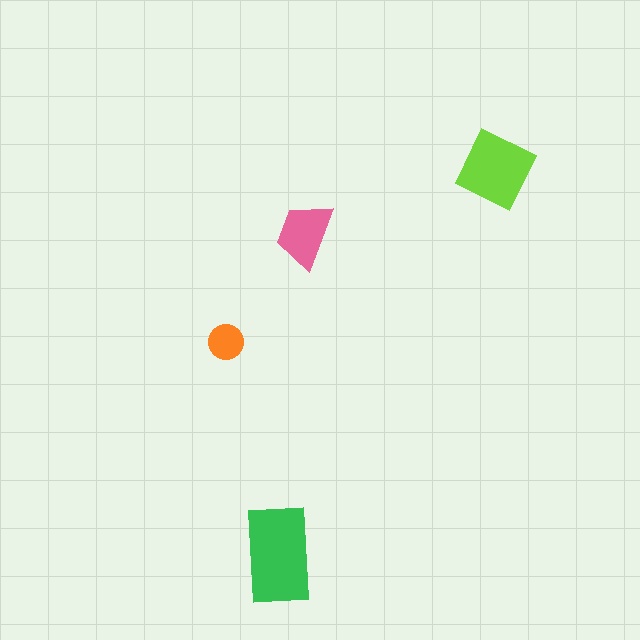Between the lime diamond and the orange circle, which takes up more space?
The lime diamond.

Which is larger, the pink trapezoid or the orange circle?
The pink trapezoid.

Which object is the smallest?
The orange circle.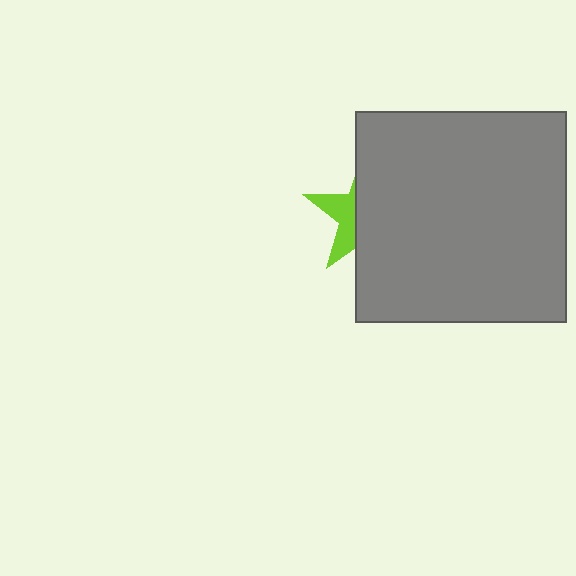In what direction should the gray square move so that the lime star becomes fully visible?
The gray square should move right. That is the shortest direction to clear the overlap and leave the lime star fully visible.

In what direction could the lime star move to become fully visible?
The lime star could move left. That would shift it out from behind the gray square entirely.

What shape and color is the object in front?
The object in front is a gray square.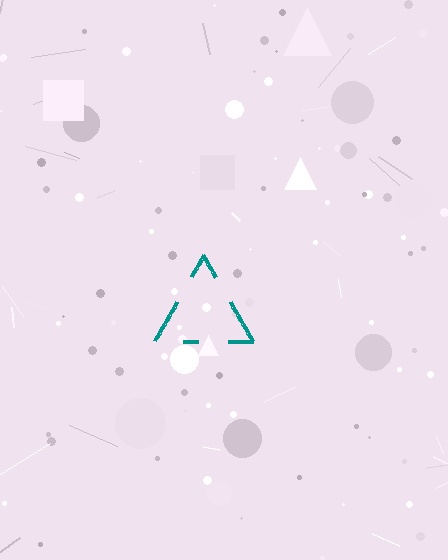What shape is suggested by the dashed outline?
The dashed outline suggests a triangle.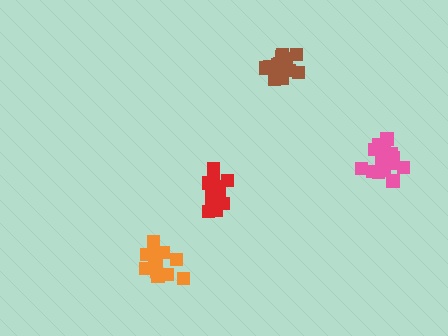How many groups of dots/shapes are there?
There are 4 groups.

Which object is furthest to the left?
The orange cluster is leftmost.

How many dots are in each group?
Group 1: 12 dots, Group 2: 13 dots, Group 3: 18 dots, Group 4: 18 dots (61 total).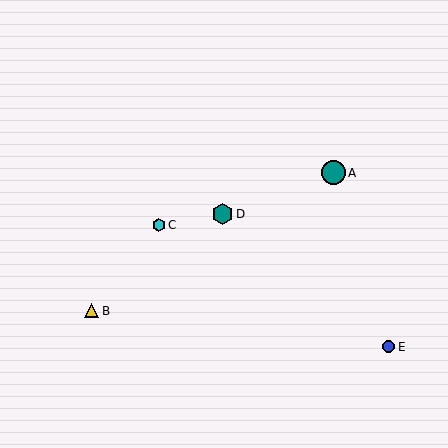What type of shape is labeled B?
Shape B is a yellow triangle.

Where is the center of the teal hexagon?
The center of the teal hexagon is at (222, 214).